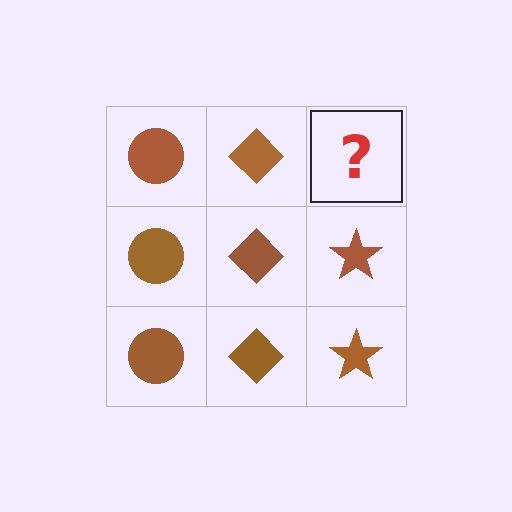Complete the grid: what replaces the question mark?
The question mark should be replaced with a brown star.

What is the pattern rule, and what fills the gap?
The rule is that each column has a consistent shape. The gap should be filled with a brown star.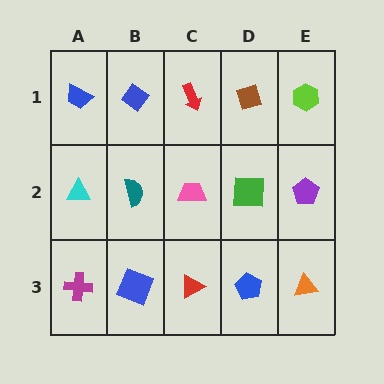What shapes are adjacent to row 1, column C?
A pink trapezoid (row 2, column C), a blue diamond (row 1, column B), a brown diamond (row 1, column D).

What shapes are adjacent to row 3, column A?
A cyan triangle (row 2, column A), a blue square (row 3, column B).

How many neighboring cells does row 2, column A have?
3.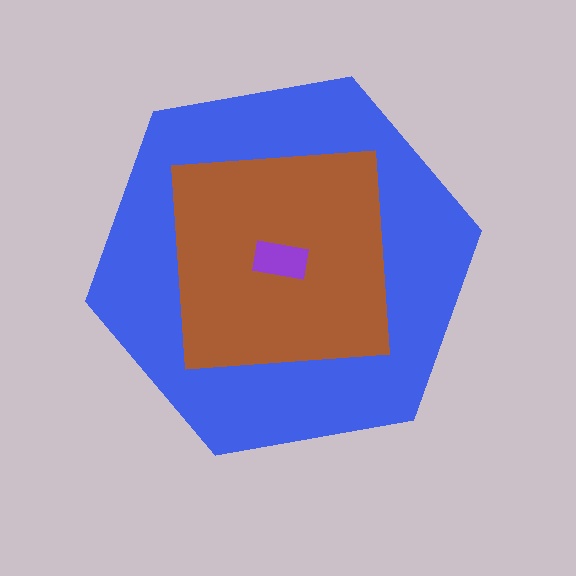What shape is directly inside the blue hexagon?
The brown square.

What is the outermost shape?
The blue hexagon.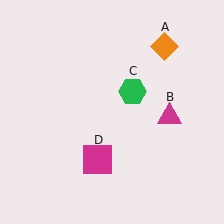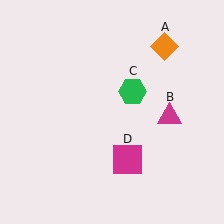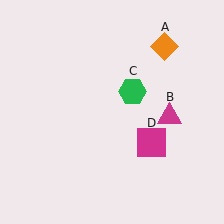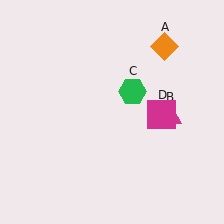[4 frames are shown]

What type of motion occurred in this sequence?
The magenta square (object D) rotated counterclockwise around the center of the scene.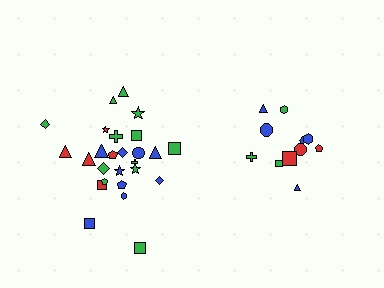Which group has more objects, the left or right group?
The left group.